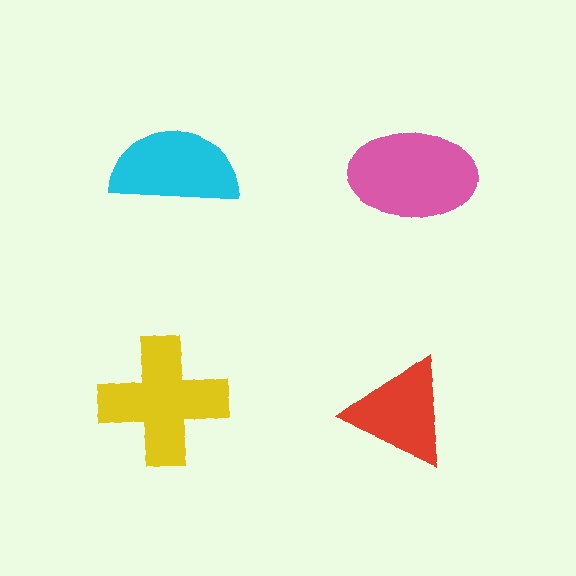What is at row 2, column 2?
A red triangle.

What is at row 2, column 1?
A yellow cross.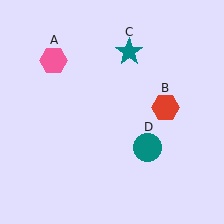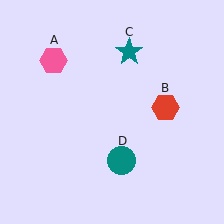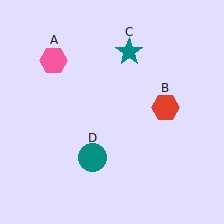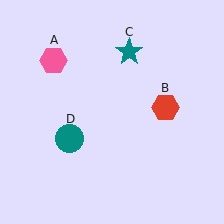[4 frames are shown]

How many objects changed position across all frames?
1 object changed position: teal circle (object D).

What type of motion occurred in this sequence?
The teal circle (object D) rotated clockwise around the center of the scene.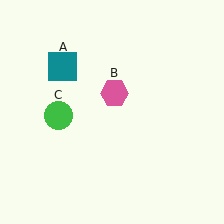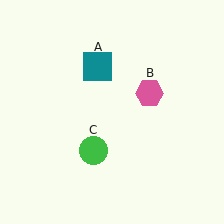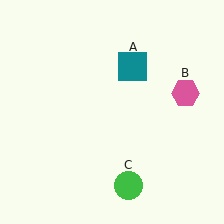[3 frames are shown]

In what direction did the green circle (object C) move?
The green circle (object C) moved down and to the right.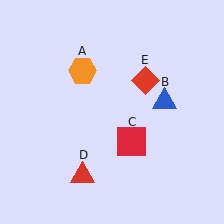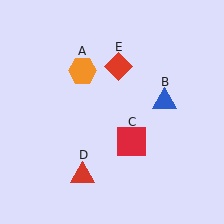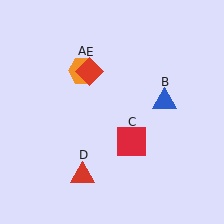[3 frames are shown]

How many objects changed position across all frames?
1 object changed position: red diamond (object E).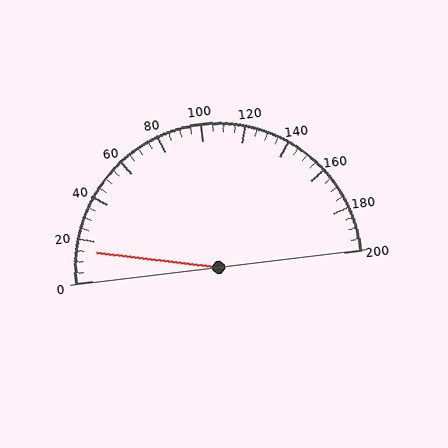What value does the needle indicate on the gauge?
The needle indicates approximately 15.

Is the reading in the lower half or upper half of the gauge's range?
The reading is in the lower half of the range (0 to 200).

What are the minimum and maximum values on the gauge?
The gauge ranges from 0 to 200.